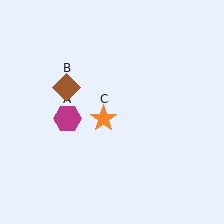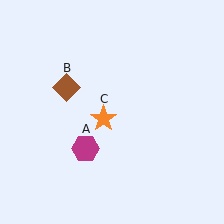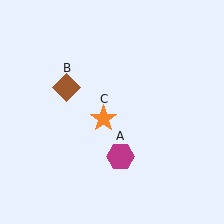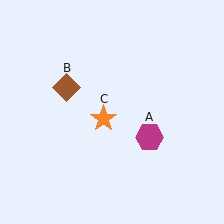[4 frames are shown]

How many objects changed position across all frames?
1 object changed position: magenta hexagon (object A).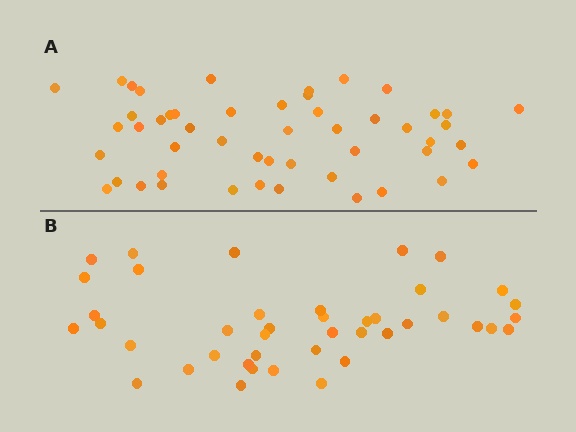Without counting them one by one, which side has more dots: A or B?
Region A (the top region) has more dots.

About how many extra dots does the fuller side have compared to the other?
Region A has roughly 8 or so more dots than region B.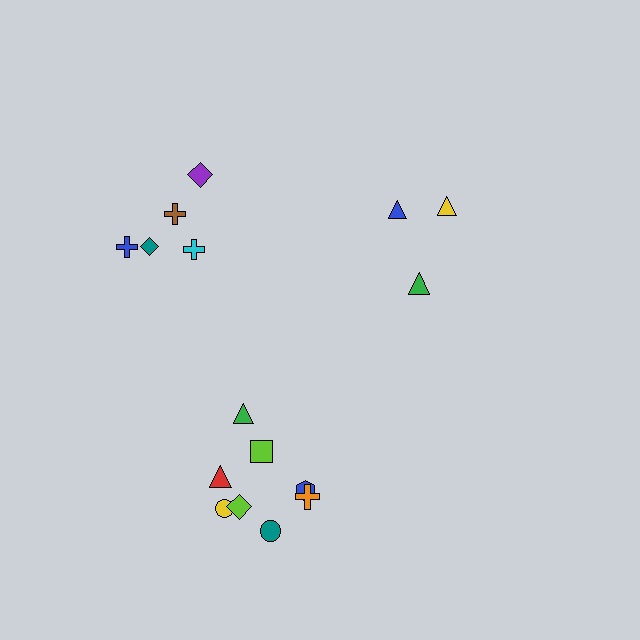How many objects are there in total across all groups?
There are 16 objects.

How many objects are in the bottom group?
There are 8 objects.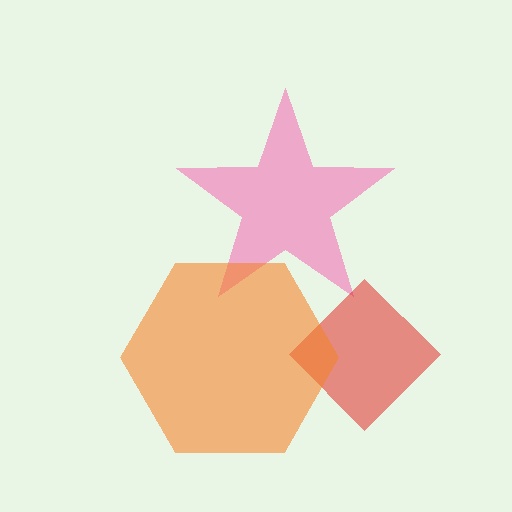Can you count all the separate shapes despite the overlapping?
Yes, there are 3 separate shapes.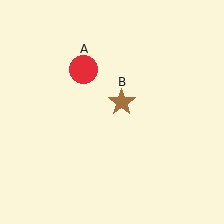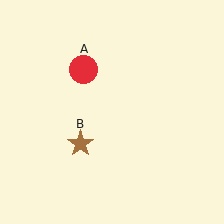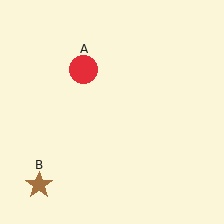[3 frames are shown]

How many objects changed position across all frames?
1 object changed position: brown star (object B).